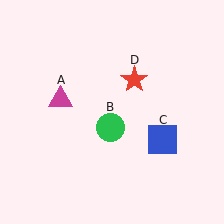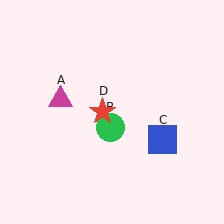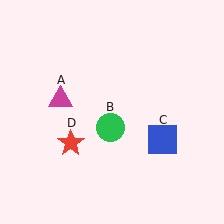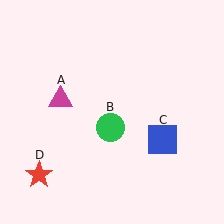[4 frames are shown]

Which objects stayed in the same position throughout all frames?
Magenta triangle (object A) and green circle (object B) and blue square (object C) remained stationary.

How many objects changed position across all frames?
1 object changed position: red star (object D).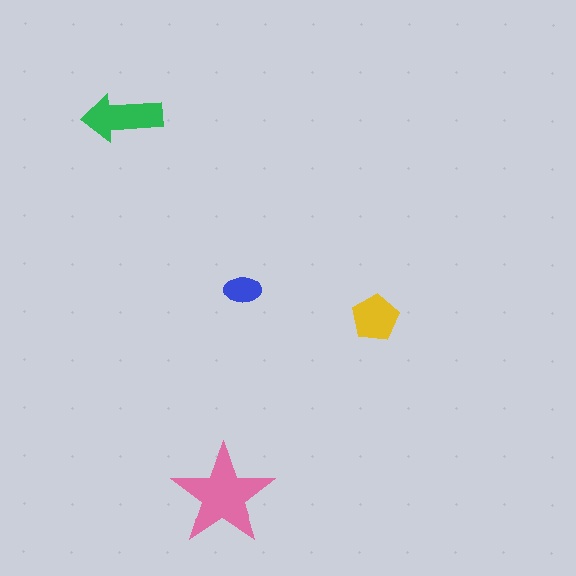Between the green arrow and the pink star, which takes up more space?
The pink star.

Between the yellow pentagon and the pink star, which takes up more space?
The pink star.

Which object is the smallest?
The blue ellipse.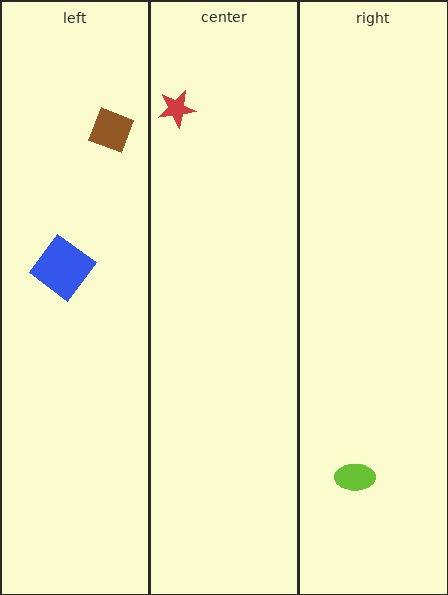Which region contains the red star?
The center region.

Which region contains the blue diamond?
The left region.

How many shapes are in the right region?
1.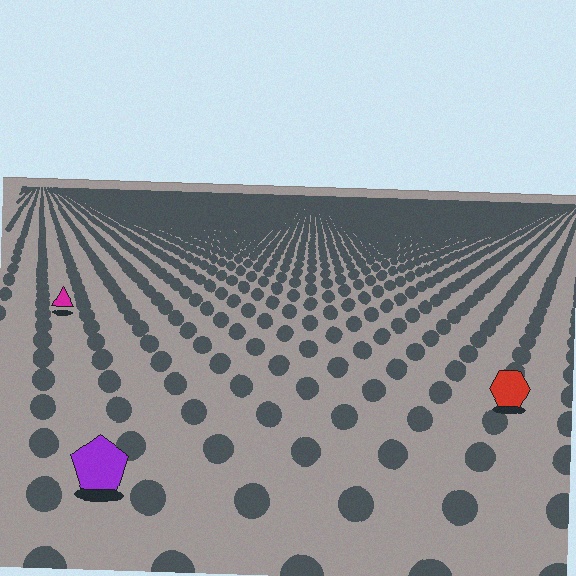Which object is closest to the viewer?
The purple pentagon is closest. The texture marks near it are larger and more spread out.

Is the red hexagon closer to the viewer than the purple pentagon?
No. The purple pentagon is closer — you can tell from the texture gradient: the ground texture is coarser near it.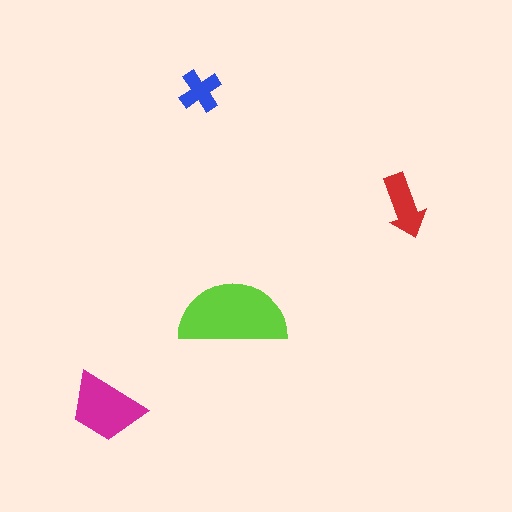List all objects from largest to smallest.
The lime semicircle, the magenta trapezoid, the red arrow, the blue cross.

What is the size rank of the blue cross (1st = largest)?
4th.